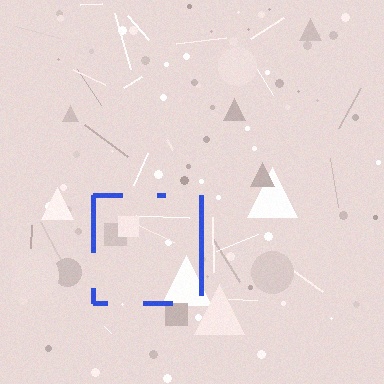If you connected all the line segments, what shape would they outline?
They would outline a square.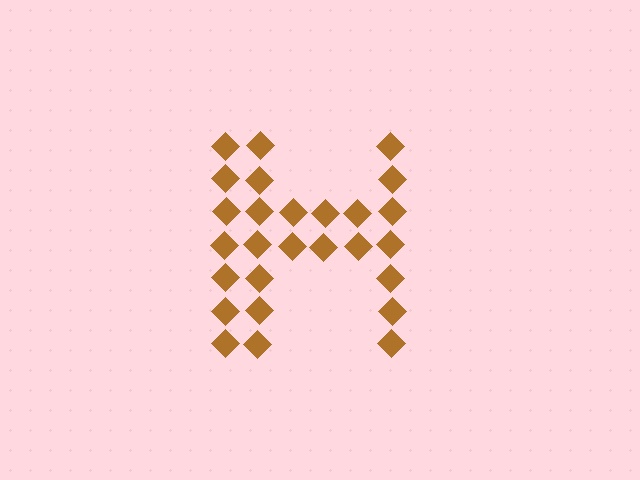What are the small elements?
The small elements are diamonds.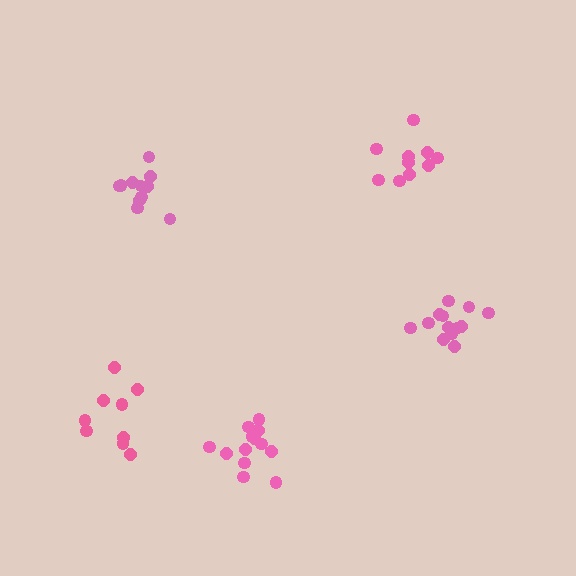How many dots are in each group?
Group 1: 13 dots, Group 2: 10 dots, Group 3: 13 dots, Group 4: 11 dots, Group 5: 9 dots (56 total).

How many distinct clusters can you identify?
There are 5 distinct clusters.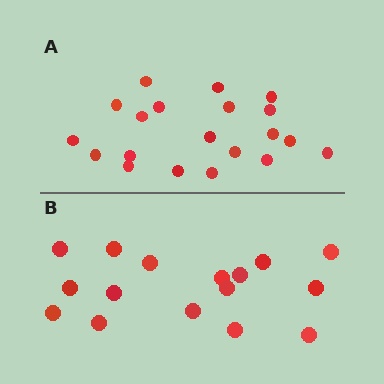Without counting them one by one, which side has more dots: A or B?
Region A (the top region) has more dots.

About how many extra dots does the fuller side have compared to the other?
Region A has about 4 more dots than region B.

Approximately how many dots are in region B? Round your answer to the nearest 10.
About 20 dots. (The exact count is 16, which rounds to 20.)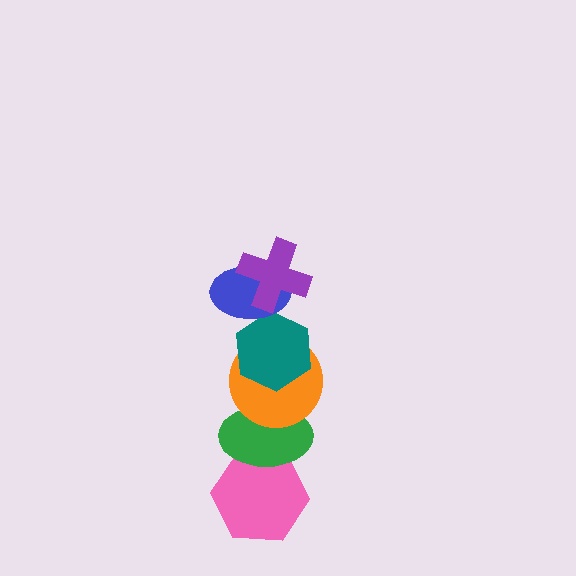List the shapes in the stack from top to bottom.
From top to bottom: the purple cross, the blue ellipse, the teal hexagon, the orange circle, the green ellipse, the pink hexagon.